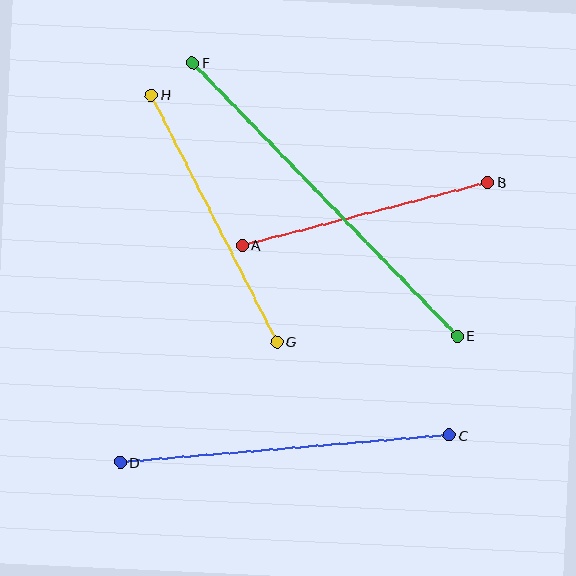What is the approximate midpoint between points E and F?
The midpoint is at approximately (325, 199) pixels.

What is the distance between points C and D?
The distance is approximately 330 pixels.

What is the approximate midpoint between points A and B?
The midpoint is at approximately (365, 214) pixels.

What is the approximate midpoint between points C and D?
The midpoint is at approximately (285, 449) pixels.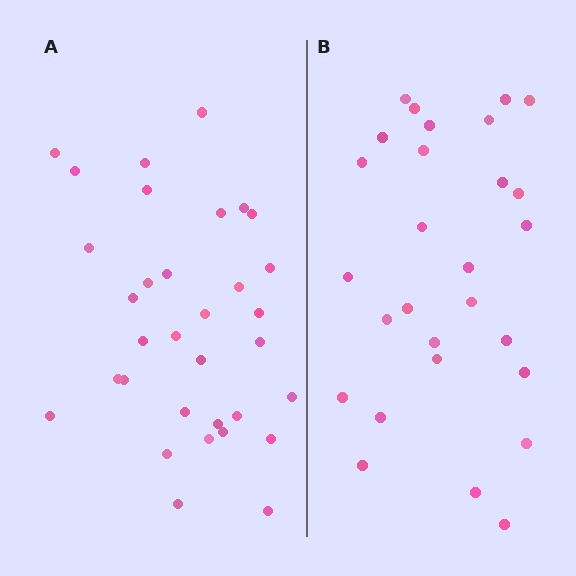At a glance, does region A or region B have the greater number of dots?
Region A (the left region) has more dots.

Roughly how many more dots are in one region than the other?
Region A has about 5 more dots than region B.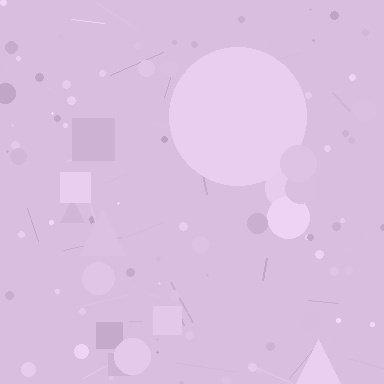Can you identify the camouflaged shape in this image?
The camouflaged shape is a circle.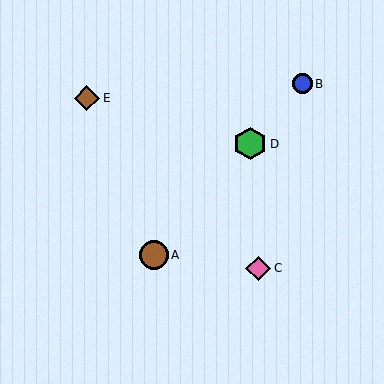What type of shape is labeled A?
Shape A is a brown circle.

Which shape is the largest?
The green hexagon (labeled D) is the largest.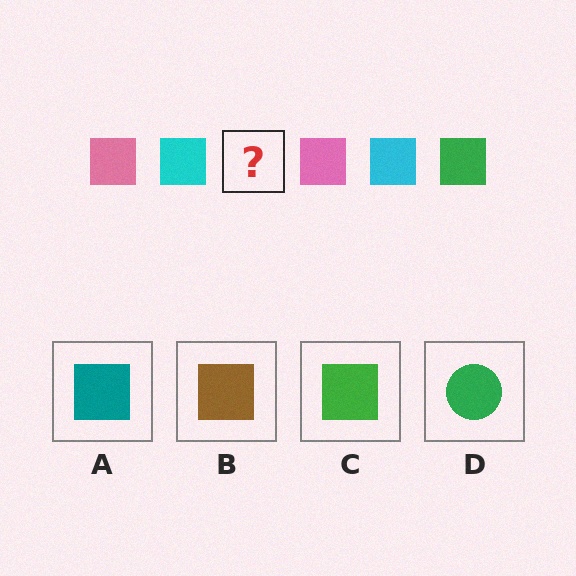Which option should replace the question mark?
Option C.